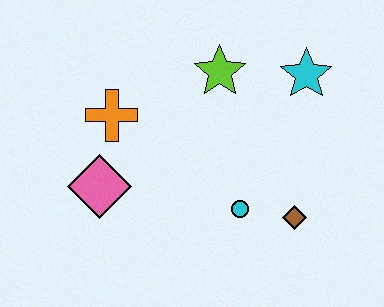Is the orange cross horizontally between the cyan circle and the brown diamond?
No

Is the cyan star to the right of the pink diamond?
Yes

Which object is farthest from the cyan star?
The pink diamond is farthest from the cyan star.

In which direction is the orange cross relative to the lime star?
The orange cross is to the left of the lime star.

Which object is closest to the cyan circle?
The brown diamond is closest to the cyan circle.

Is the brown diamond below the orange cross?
Yes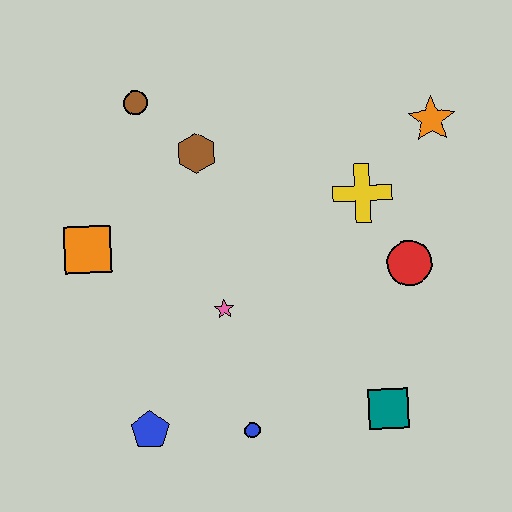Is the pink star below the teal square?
No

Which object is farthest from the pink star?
The orange star is farthest from the pink star.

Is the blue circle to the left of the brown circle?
No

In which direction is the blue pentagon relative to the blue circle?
The blue pentagon is to the left of the blue circle.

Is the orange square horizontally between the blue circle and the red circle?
No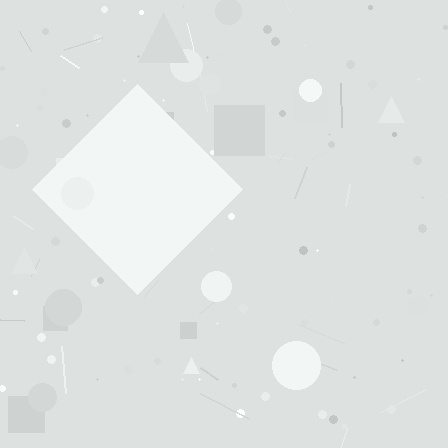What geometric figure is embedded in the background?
A diamond is embedded in the background.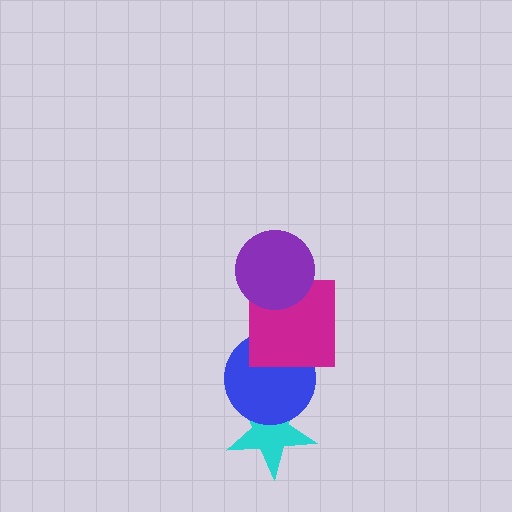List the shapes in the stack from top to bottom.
From top to bottom: the purple circle, the magenta square, the blue circle, the cyan star.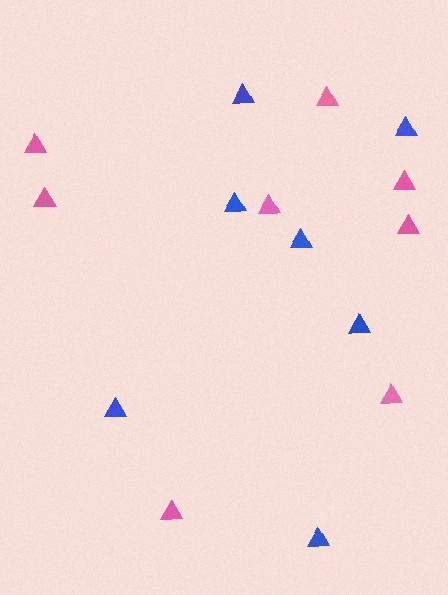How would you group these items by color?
There are 2 groups: one group of blue triangles (7) and one group of pink triangles (8).